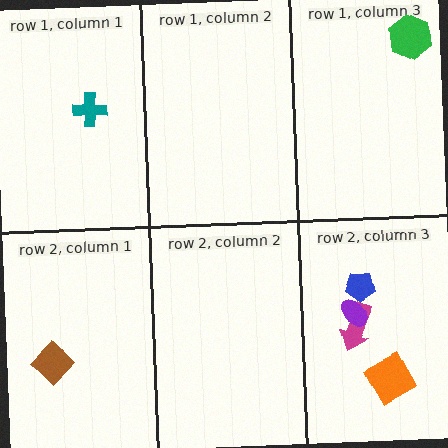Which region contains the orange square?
The row 2, column 3 region.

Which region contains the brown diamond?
The row 2, column 1 region.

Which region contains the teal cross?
The row 1, column 1 region.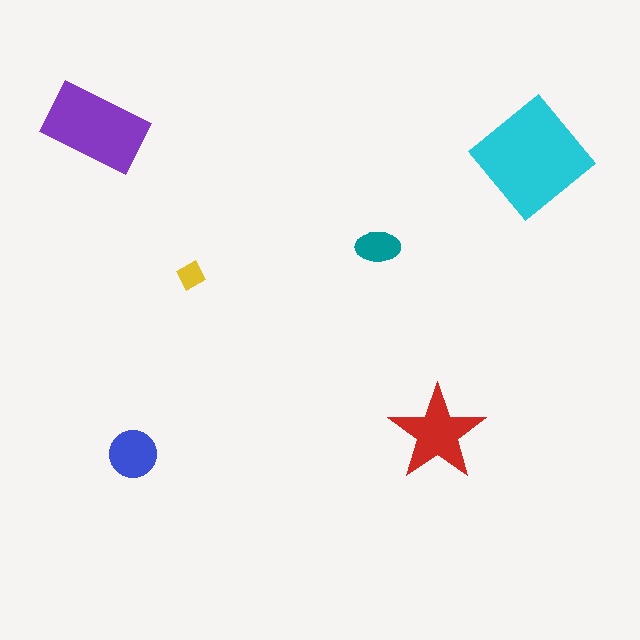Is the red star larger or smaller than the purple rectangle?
Smaller.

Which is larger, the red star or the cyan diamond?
The cyan diamond.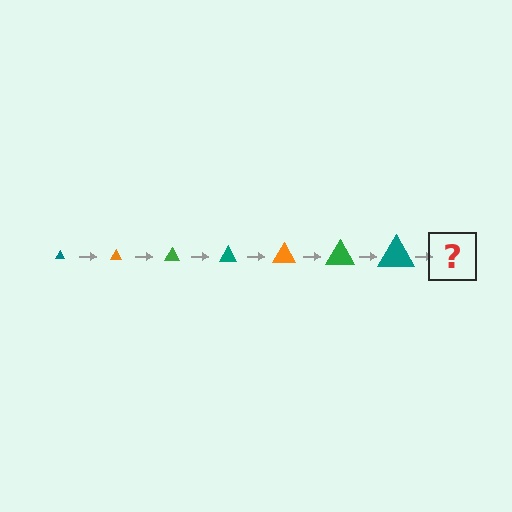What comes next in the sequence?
The next element should be an orange triangle, larger than the previous one.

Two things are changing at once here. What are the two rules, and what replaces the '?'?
The two rules are that the triangle grows larger each step and the color cycles through teal, orange, and green. The '?' should be an orange triangle, larger than the previous one.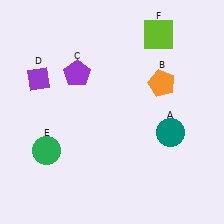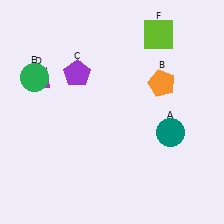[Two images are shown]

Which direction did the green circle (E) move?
The green circle (E) moved up.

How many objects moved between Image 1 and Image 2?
1 object moved between the two images.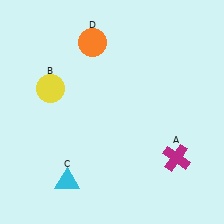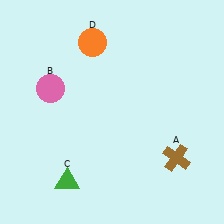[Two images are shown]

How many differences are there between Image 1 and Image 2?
There are 3 differences between the two images.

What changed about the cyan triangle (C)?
In Image 1, C is cyan. In Image 2, it changed to green.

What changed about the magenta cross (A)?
In Image 1, A is magenta. In Image 2, it changed to brown.